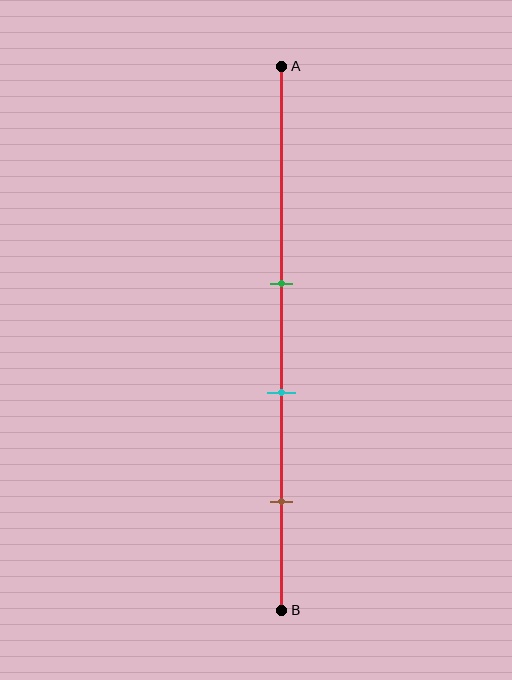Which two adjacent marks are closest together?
The green and cyan marks are the closest adjacent pair.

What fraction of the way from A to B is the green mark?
The green mark is approximately 40% (0.4) of the way from A to B.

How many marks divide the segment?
There are 3 marks dividing the segment.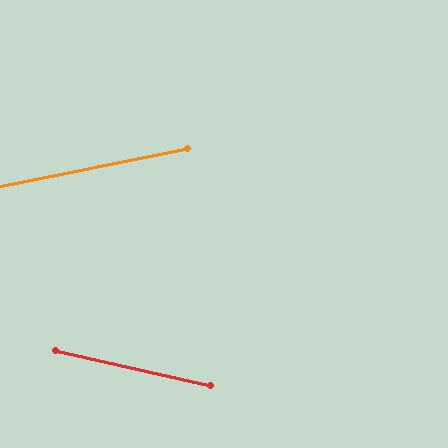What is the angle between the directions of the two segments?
Approximately 24 degrees.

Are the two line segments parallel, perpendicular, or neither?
Neither parallel nor perpendicular — they differ by about 24°.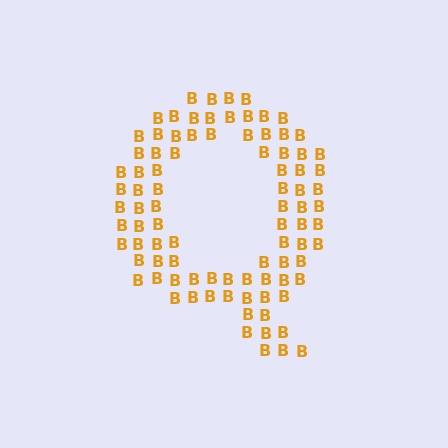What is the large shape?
The large shape is the letter Q.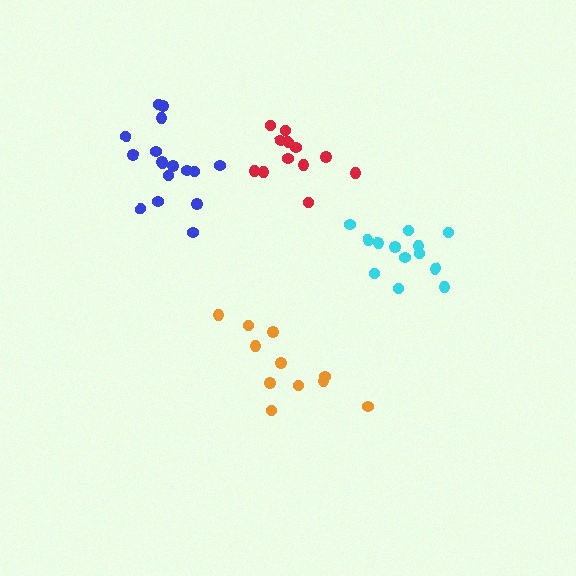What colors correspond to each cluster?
The clusters are colored: blue, cyan, orange, red.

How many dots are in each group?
Group 1: 17 dots, Group 2: 13 dots, Group 3: 11 dots, Group 4: 12 dots (53 total).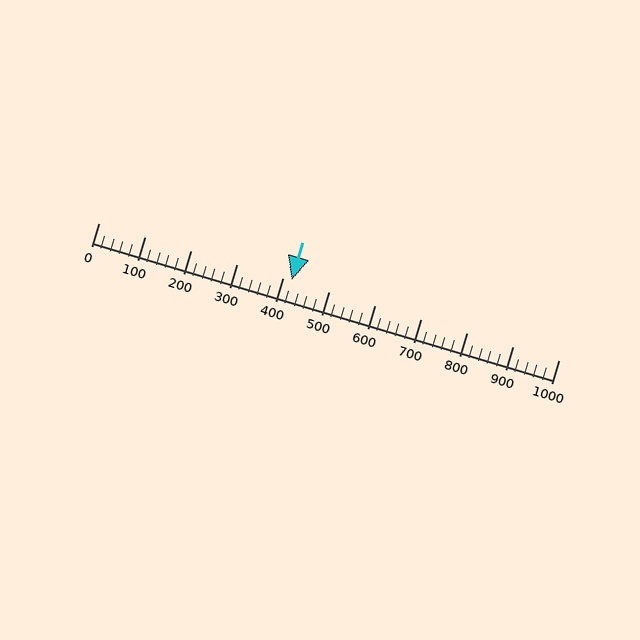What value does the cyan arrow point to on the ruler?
The cyan arrow points to approximately 420.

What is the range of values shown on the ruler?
The ruler shows values from 0 to 1000.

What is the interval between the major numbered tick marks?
The major tick marks are spaced 100 units apart.